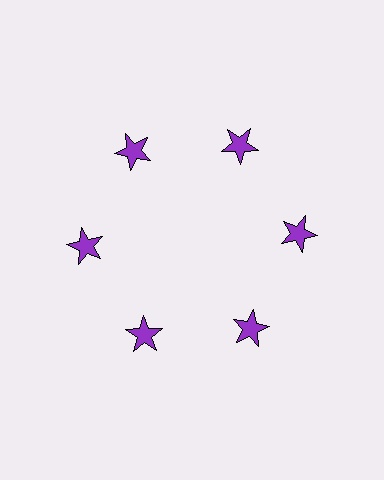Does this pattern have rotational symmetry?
Yes, this pattern has 6-fold rotational symmetry. It looks the same after rotating 60 degrees around the center.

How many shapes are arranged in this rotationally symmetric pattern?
There are 6 shapes, arranged in 6 groups of 1.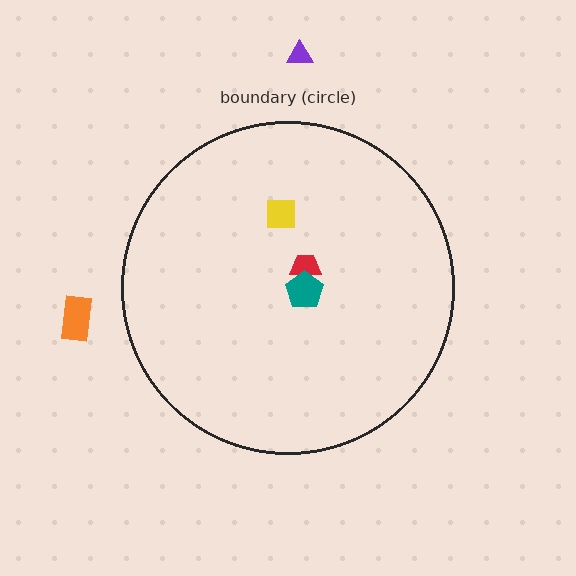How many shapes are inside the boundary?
3 inside, 2 outside.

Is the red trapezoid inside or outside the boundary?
Inside.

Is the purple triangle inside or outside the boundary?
Outside.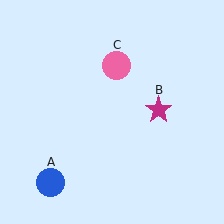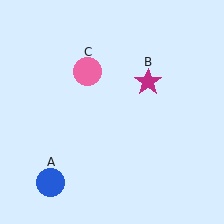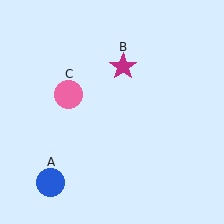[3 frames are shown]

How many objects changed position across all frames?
2 objects changed position: magenta star (object B), pink circle (object C).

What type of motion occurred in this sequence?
The magenta star (object B), pink circle (object C) rotated counterclockwise around the center of the scene.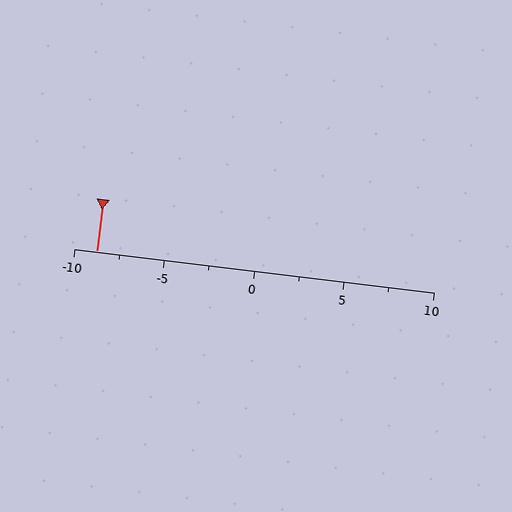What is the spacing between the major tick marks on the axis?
The major ticks are spaced 5 apart.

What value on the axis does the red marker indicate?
The marker indicates approximately -8.8.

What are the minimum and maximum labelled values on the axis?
The axis runs from -10 to 10.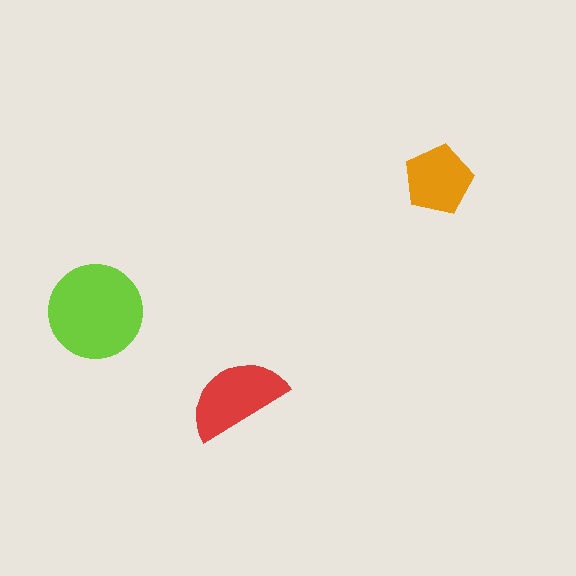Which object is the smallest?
The orange pentagon.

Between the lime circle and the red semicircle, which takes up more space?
The lime circle.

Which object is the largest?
The lime circle.